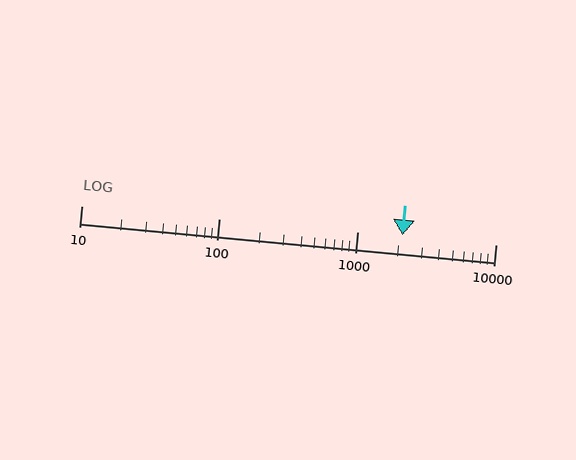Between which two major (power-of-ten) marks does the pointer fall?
The pointer is between 1000 and 10000.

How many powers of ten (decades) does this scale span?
The scale spans 3 decades, from 10 to 10000.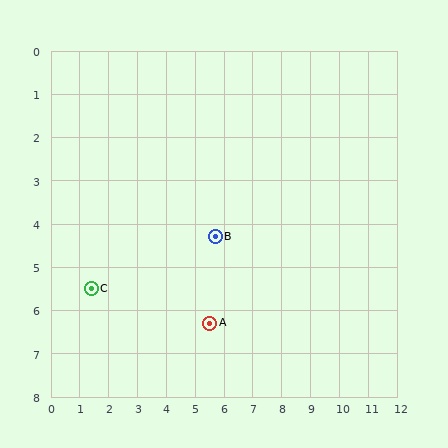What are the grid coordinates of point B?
Point B is at approximately (5.7, 4.3).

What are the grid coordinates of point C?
Point C is at approximately (1.4, 5.5).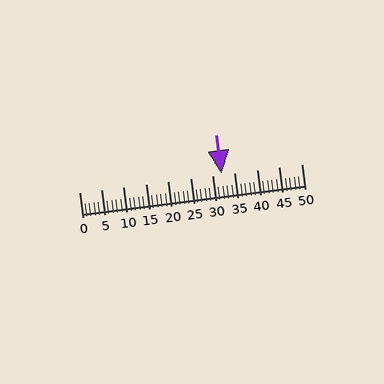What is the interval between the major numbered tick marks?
The major tick marks are spaced 5 units apart.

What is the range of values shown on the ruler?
The ruler shows values from 0 to 50.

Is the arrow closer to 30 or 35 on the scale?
The arrow is closer to 30.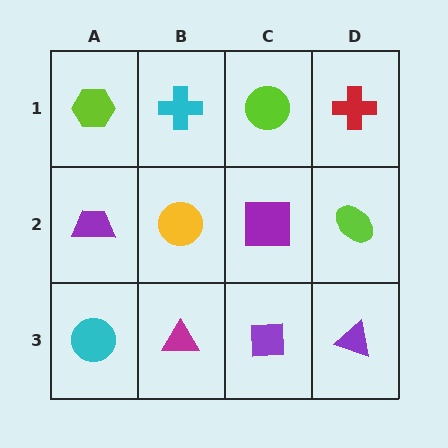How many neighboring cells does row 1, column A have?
2.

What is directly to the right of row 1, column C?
A red cross.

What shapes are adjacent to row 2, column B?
A cyan cross (row 1, column B), a magenta triangle (row 3, column B), a purple trapezoid (row 2, column A), a purple square (row 2, column C).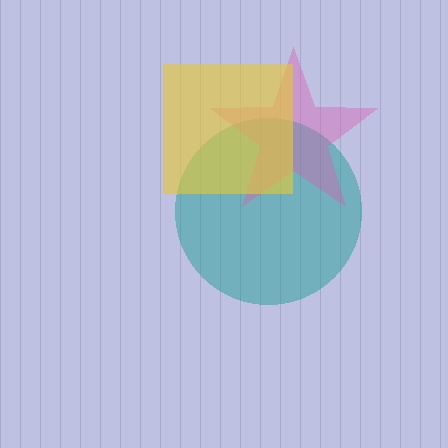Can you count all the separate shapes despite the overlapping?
Yes, there are 3 separate shapes.